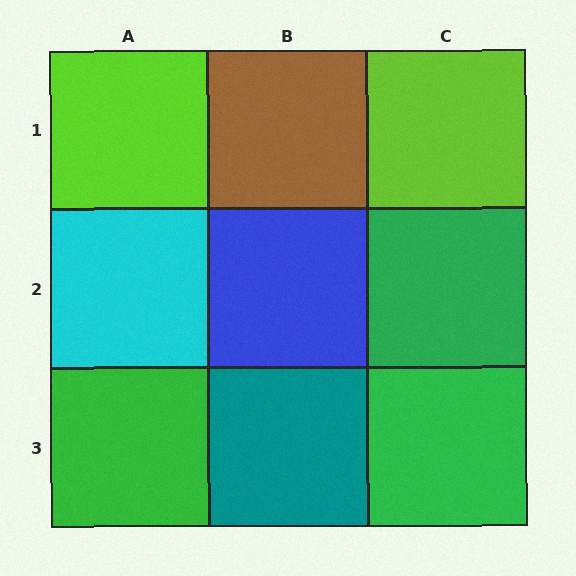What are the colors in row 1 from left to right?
Lime, brown, lime.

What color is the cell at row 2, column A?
Cyan.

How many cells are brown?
1 cell is brown.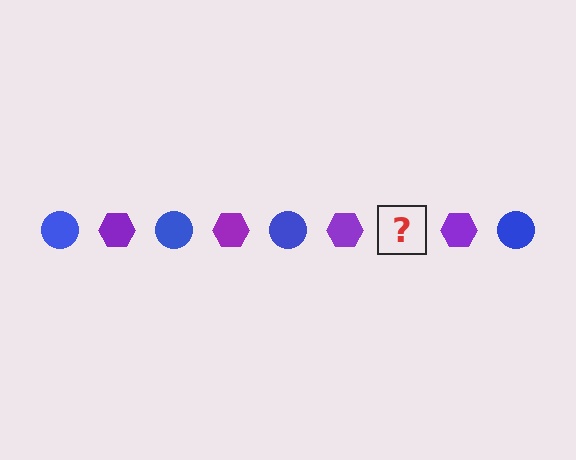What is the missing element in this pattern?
The missing element is a blue circle.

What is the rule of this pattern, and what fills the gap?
The rule is that the pattern alternates between blue circle and purple hexagon. The gap should be filled with a blue circle.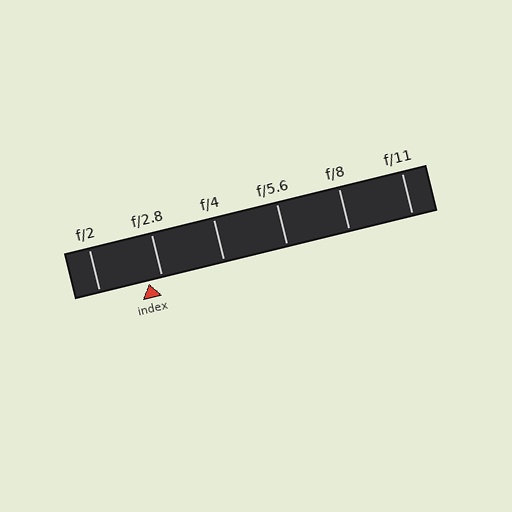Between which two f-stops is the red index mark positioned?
The index mark is between f/2 and f/2.8.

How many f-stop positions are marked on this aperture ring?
There are 6 f-stop positions marked.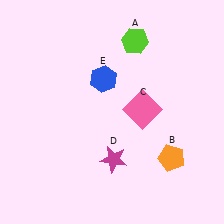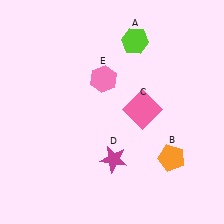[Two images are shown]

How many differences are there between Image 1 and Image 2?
There is 1 difference between the two images.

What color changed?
The hexagon (E) changed from blue in Image 1 to pink in Image 2.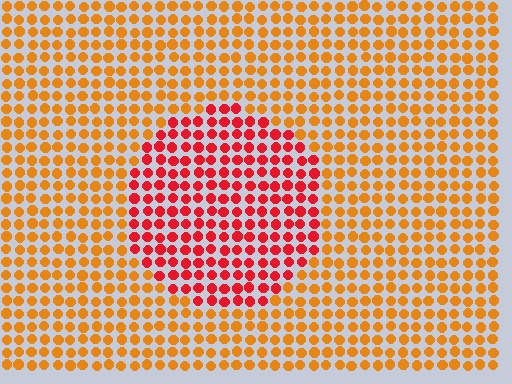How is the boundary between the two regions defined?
The boundary is defined purely by a slight shift in hue (about 38 degrees). Spacing, size, and orientation are identical on both sides.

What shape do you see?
I see a circle.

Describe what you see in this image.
The image is filled with small orange elements in a uniform arrangement. A circle-shaped region is visible where the elements are tinted to a slightly different hue, forming a subtle color boundary.